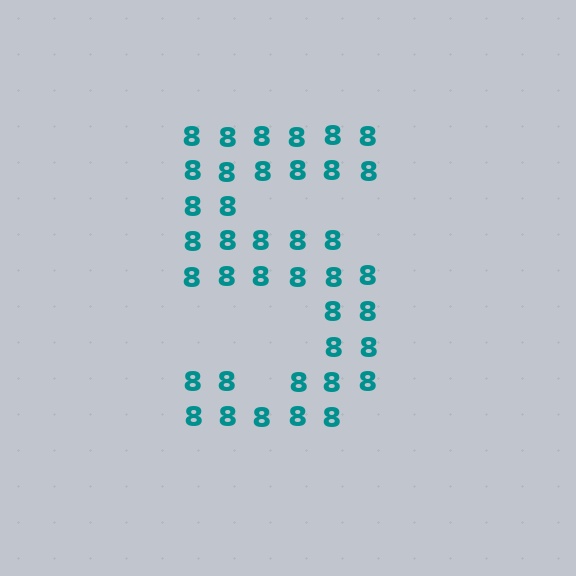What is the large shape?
The large shape is the digit 5.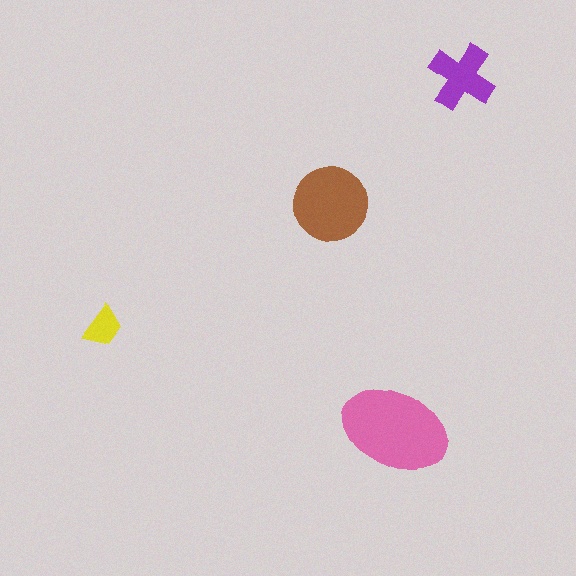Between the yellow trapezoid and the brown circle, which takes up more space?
The brown circle.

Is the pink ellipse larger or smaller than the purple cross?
Larger.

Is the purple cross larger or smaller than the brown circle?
Smaller.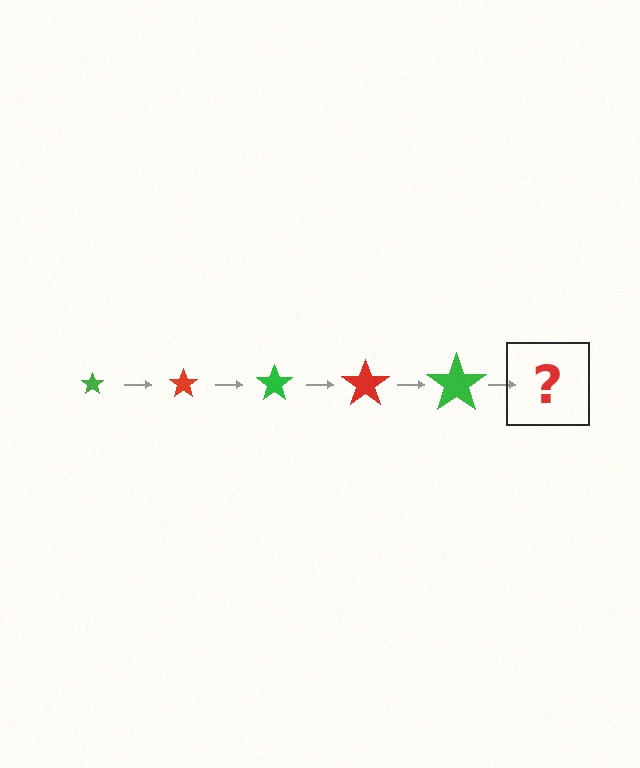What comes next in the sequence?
The next element should be a red star, larger than the previous one.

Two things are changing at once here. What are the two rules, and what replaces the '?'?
The two rules are that the star grows larger each step and the color cycles through green and red. The '?' should be a red star, larger than the previous one.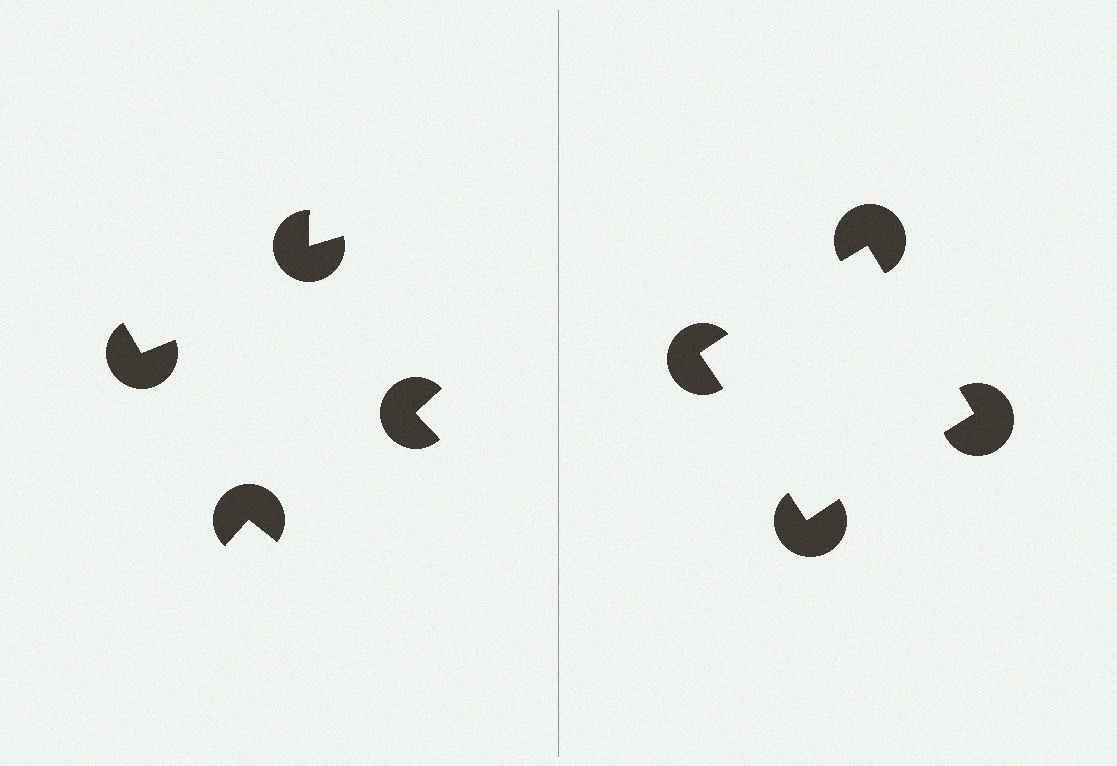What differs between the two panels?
The pac-man discs are positioned identically on both sides; only the wedge orientations differ. On the right they align to a square; on the left they are misaligned.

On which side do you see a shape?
An illusory square appears on the right side. On the left side the wedge cuts are rotated, so no coherent shape forms.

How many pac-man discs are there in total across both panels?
8 — 4 on each side.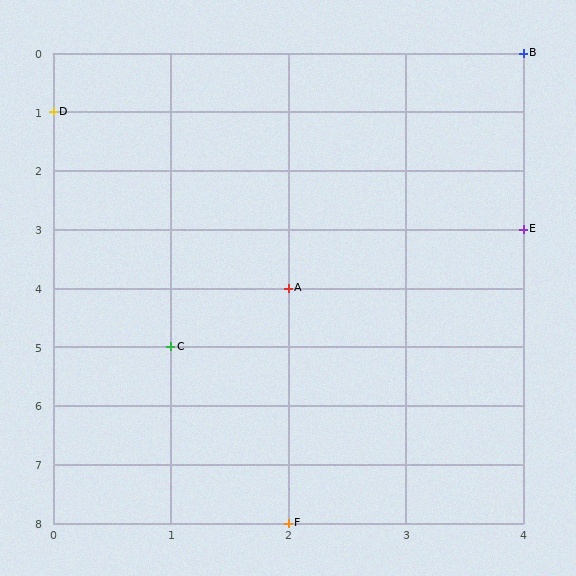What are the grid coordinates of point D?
Point D is at grid coordinates (0, 1).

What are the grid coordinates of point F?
Point F is at grid coordinates (2, 8).